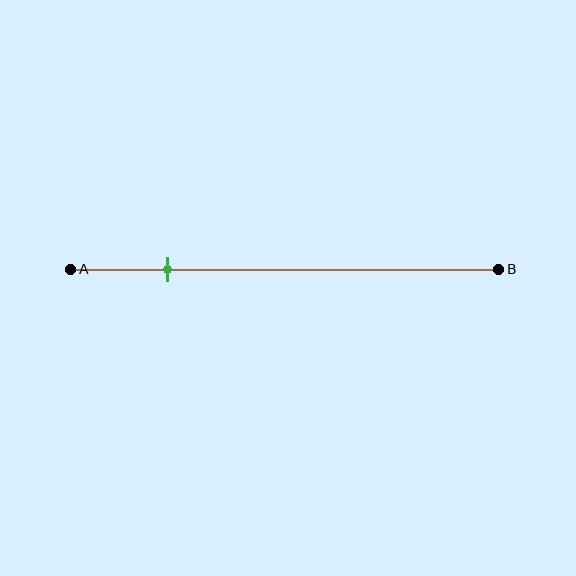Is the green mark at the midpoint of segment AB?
No, the mark is at about 25% from A, not at the 50% midpoint.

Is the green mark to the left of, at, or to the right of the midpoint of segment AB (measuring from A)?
The green mark is to the left of the midpoint of segment AB.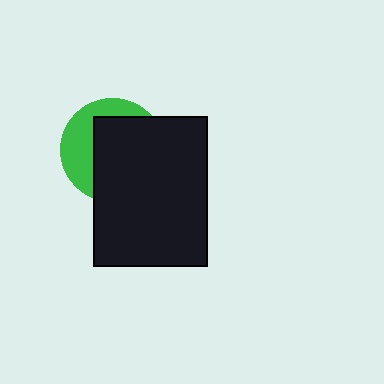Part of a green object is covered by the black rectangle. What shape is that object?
It is a circle.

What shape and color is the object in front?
The object in front is a black rectangle.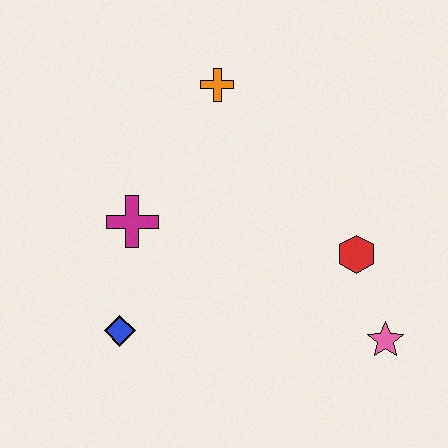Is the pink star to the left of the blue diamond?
No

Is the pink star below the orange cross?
Yes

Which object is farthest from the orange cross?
The pink star is farthest from the orange cross.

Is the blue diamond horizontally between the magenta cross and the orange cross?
No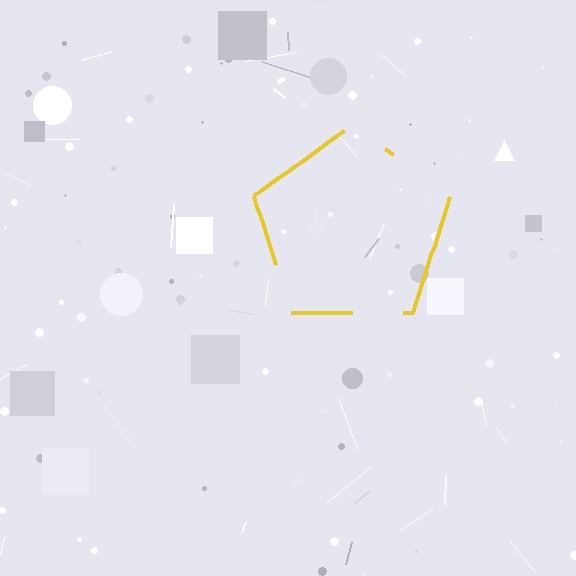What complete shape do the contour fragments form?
The contour fragments form a pentagon.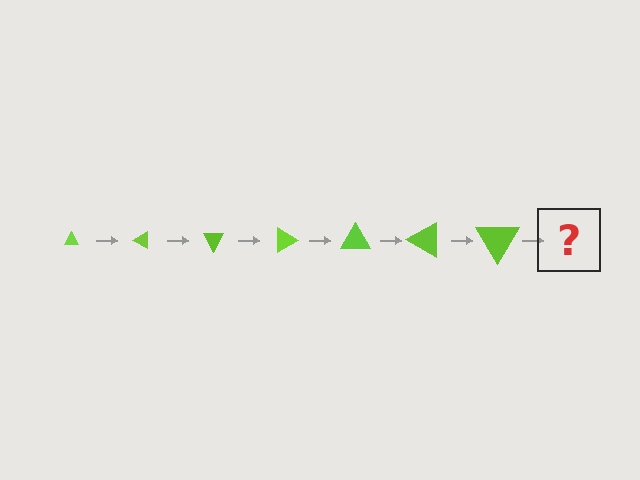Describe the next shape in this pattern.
It should be a triangle, larger than the previous one and rotated 210 degrees from the start.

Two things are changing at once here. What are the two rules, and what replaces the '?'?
The two rules are that the triangle grows larger each step and it rotates 30 degrees each step. The '?' should be a triangle, larger than the previous one and rotated 210 degrees from the start.